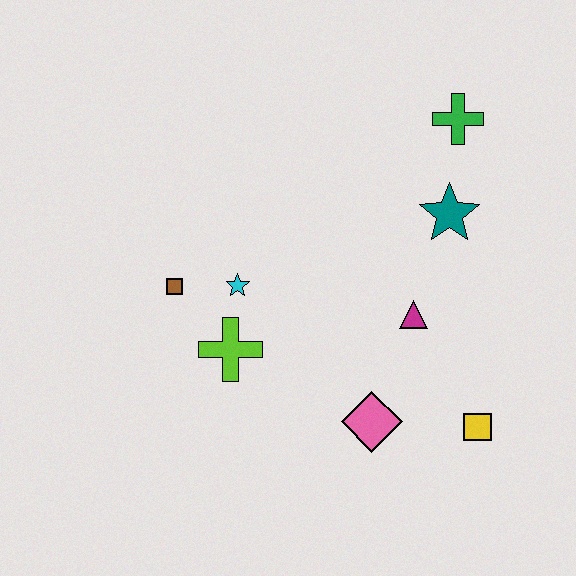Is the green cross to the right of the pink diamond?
Yes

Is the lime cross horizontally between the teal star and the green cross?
No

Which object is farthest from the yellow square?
The brown square is farthest from the yellow square.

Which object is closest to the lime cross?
The cyan star is closest to the lime cross.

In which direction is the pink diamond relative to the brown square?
The pink diamond is to the right of the brown square.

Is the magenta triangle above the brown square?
No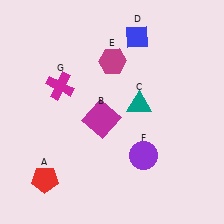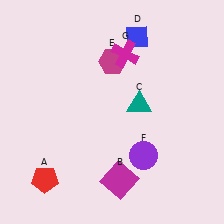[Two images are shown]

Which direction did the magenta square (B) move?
The magenta square (B) moved down.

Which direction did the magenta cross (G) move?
The magenta cross (G) moved right.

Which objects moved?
The objects that moved are: the magenta square (B), the magenta cross (G).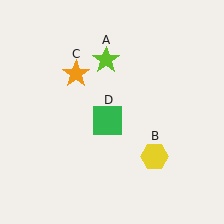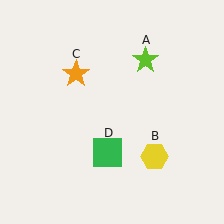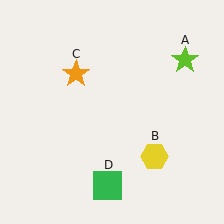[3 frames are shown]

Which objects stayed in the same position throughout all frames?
Yellow hexagon (object B) and orange star (object C) remained stationary.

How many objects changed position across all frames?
2 objects changed position: lime star (object A), green square (object D).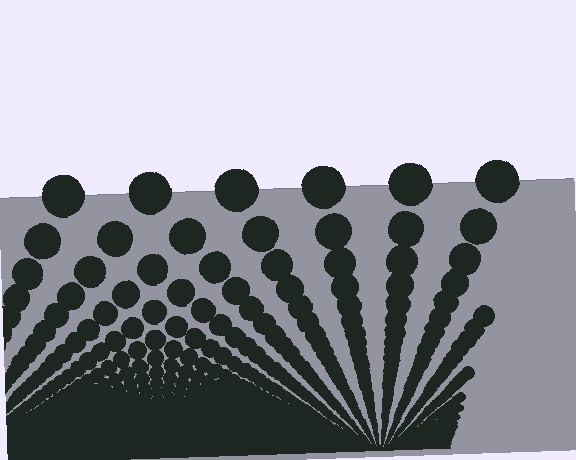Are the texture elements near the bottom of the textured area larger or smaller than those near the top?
Smaller. The gradient is inverted — elements near the bottom are smaller and denser.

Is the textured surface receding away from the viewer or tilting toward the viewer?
The surface appears to tilt toward the viewer. Texture elements get larger and sparser toward the top.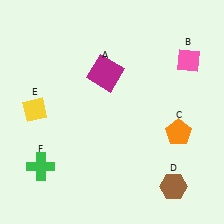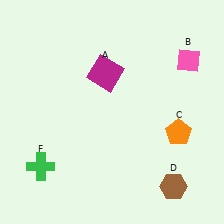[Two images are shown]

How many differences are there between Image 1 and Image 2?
There is 1 difference between the two images.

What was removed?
The yellow diamond (E) was removed in Image 2.